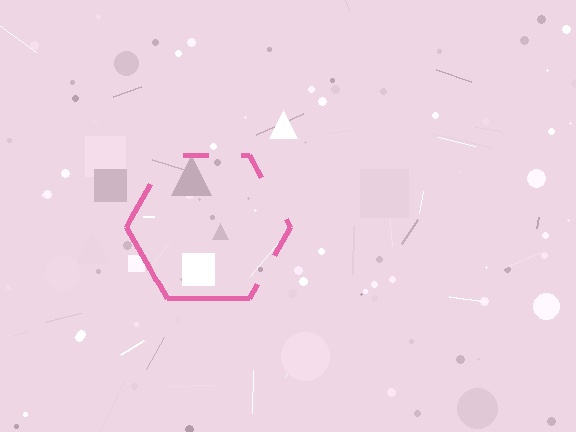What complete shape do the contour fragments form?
The contour fragments form a hexagon.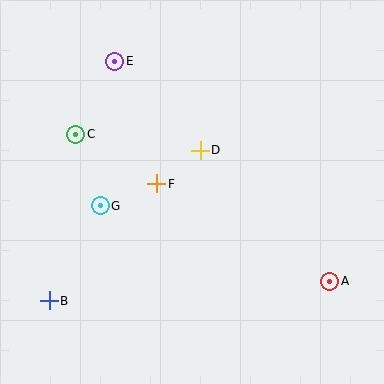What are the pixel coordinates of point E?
Point E is at (115, 61).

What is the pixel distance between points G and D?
The distance between G and D is 114 pixels.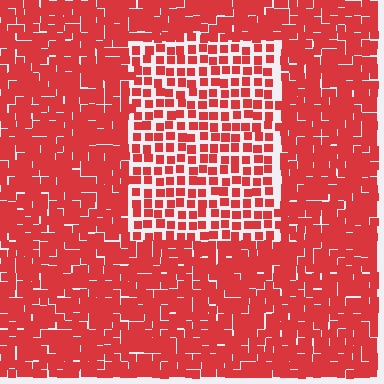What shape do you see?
I see a rectangle.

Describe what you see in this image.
The image contains small red elements arranged at two different densities. A rectangle-shaped region is visible where the elements are less densely packed than the surrounding area.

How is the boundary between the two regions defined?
The boundary is defined by a change in element density (approximately 1.9x ratio). All elements are the same color, size, and shape.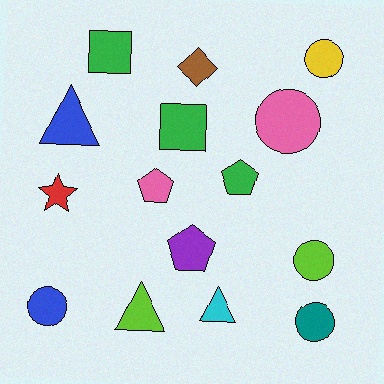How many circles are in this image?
There are 5 circles.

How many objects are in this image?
There are 15 objects.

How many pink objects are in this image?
There are 2 pink objects.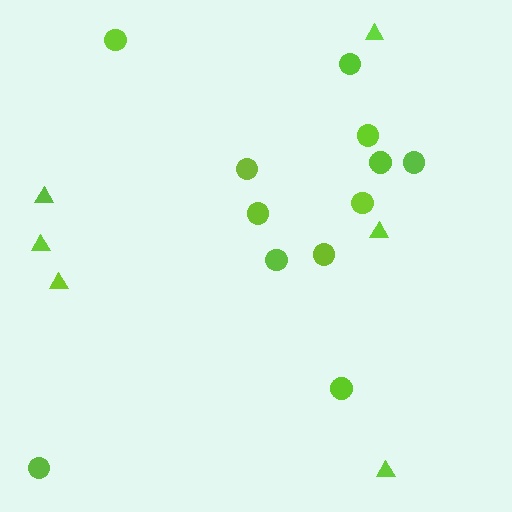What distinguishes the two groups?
There are 2 groups: one group of triangles (6) and one group of circles (12).